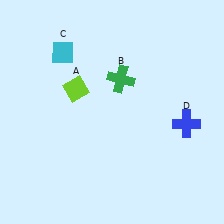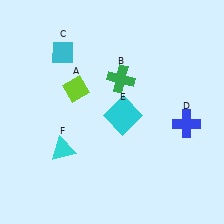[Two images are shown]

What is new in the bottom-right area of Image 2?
A cyan square (E) was added in the bottom-right area of Image 2.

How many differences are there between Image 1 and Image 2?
There are 2 differences between the two images.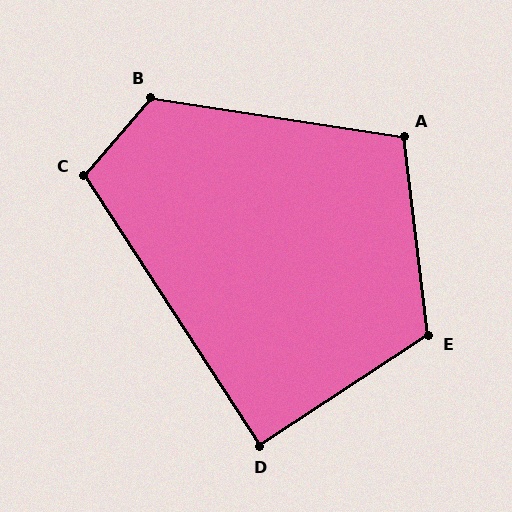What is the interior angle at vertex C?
Approximately 106 degrees (obtuse).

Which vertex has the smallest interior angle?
D, at approximately 90 degrees.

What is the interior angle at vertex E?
Approximately 116 degrees (obtuse).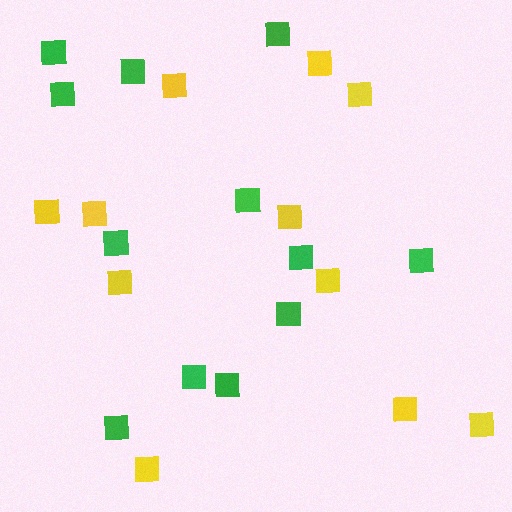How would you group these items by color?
There are 2 groups: one group of yellow squares (11) and one group of green squares (12).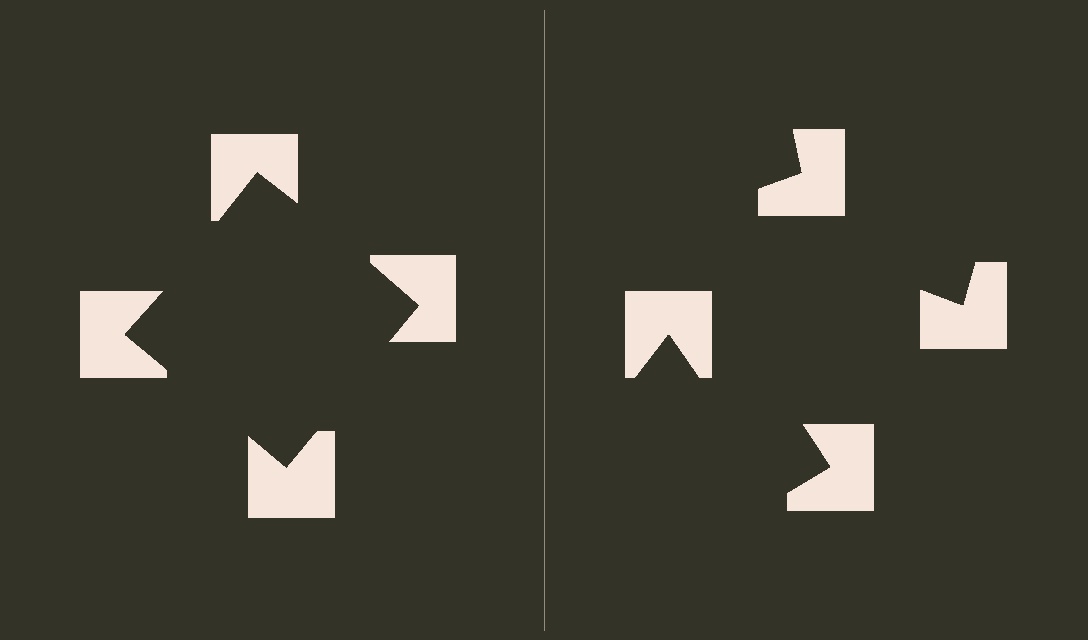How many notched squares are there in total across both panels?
8 — 4 on each side.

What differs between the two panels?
The notched squares are positioned identically on both sides; only the wedge orientations differ. On the left they align to a square; on the right they are misaligned.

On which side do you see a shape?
An illusory square appears on the left side. On the right side the wedge cuts are rotated, so no coherent shape forms.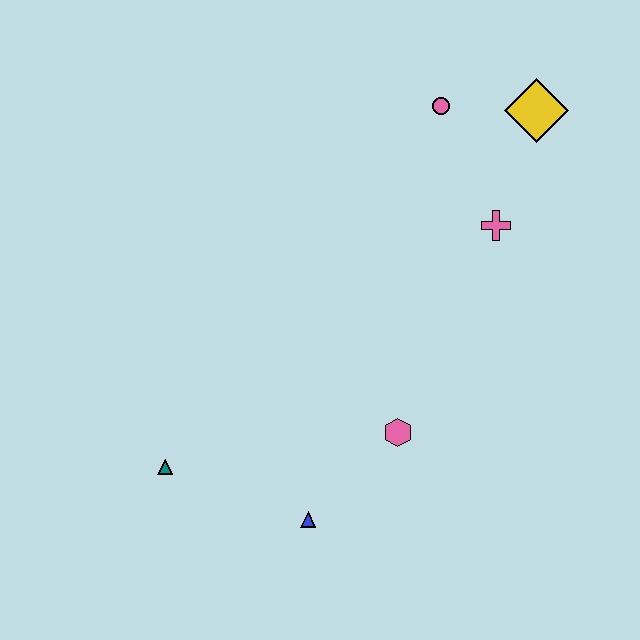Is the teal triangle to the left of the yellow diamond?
Yes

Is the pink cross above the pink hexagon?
Yes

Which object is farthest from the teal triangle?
The yellow diamond is farthest from the teal triangle.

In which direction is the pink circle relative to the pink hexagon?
The pink circle is above the pink hexagon.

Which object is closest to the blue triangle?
The pink hexagon is closest to the blue triangle.